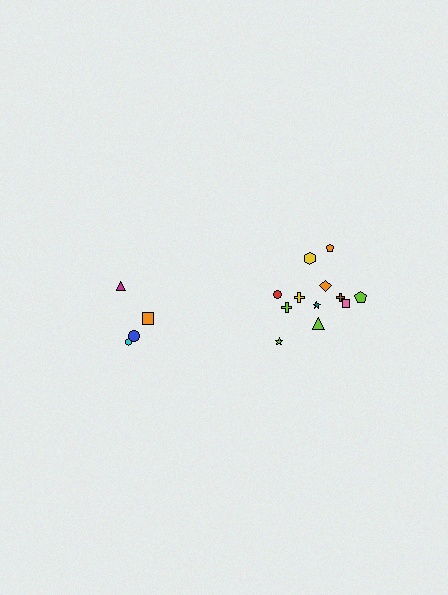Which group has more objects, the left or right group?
The right group.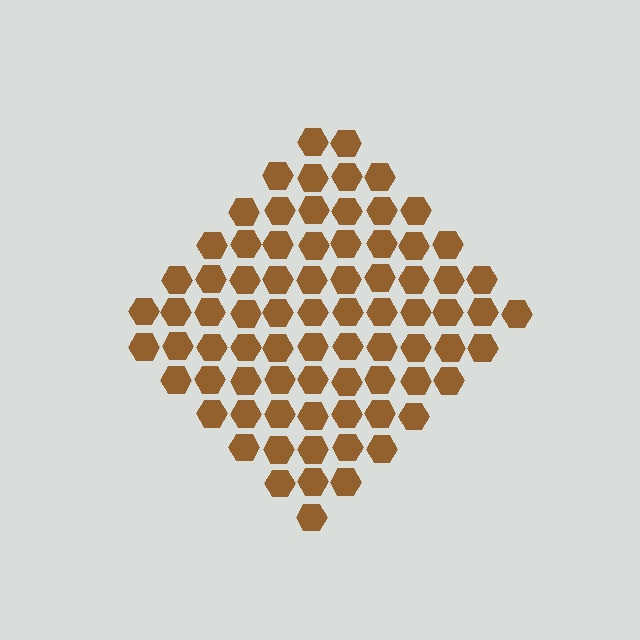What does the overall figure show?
The overall figure shows a diamond.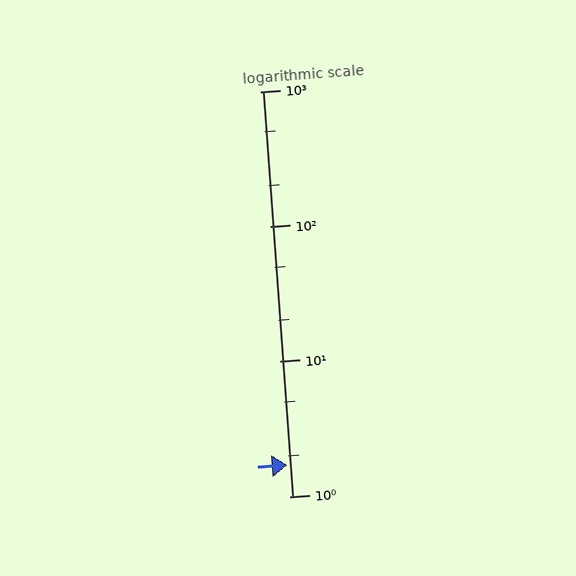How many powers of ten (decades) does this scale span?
The scale spans 3 decades, from 1 to 1000.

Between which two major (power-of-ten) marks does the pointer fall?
The pointer is between 1 and 10.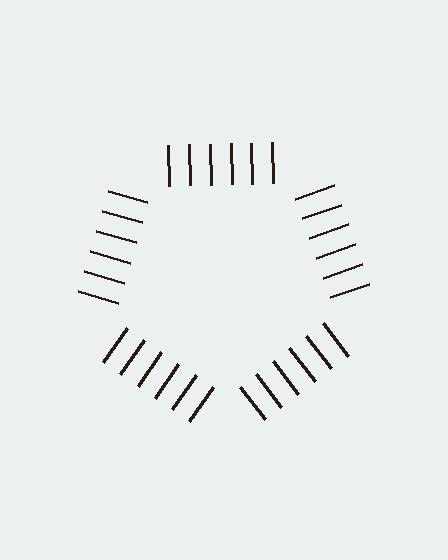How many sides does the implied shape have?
5 sides — the line-ends trace a pentagon.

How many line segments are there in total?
30 — 6 along each of the 5 edges.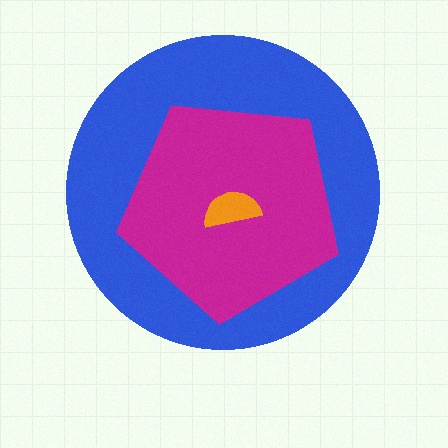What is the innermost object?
The orange semicircle.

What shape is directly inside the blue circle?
The magenta pentagon.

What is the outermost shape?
The blue circle.